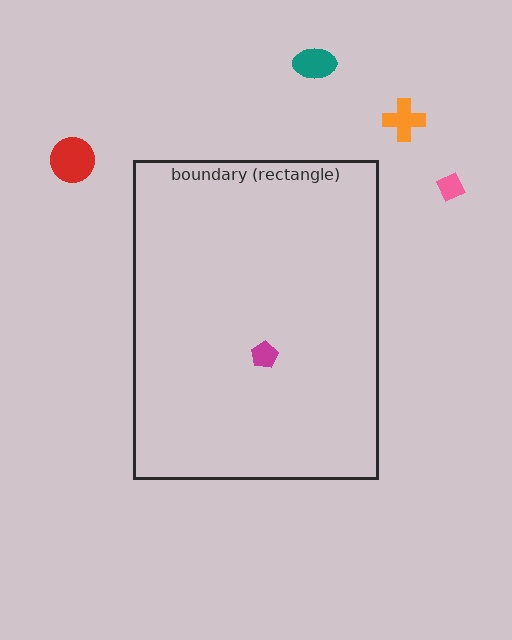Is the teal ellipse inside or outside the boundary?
Outside.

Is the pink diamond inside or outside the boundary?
Outside.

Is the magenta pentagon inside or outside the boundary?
Inside.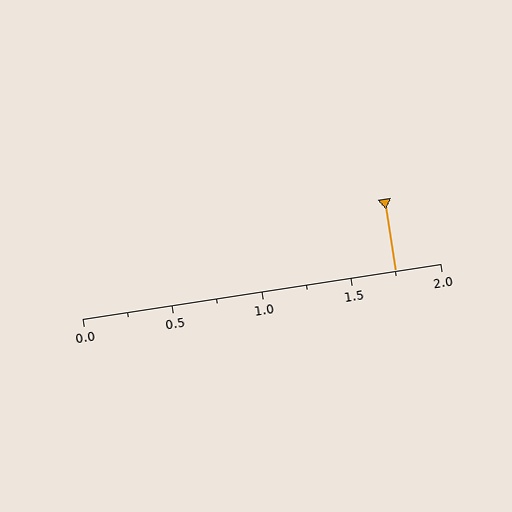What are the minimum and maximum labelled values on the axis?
The axis runs from 0.0 to 2.0.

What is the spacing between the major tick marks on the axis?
The major ticks are spaced 0.5 apart.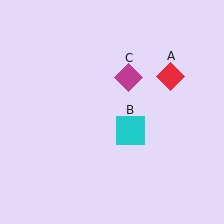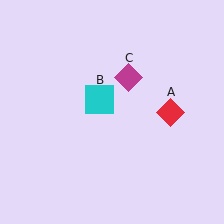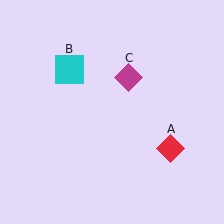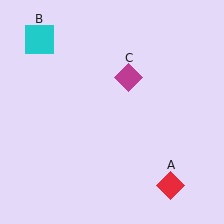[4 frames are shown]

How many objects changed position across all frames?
2 objects changed position: red diamond (object A), cyan square (object B).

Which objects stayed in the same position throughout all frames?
Magenta diamond (object C) remained stationary.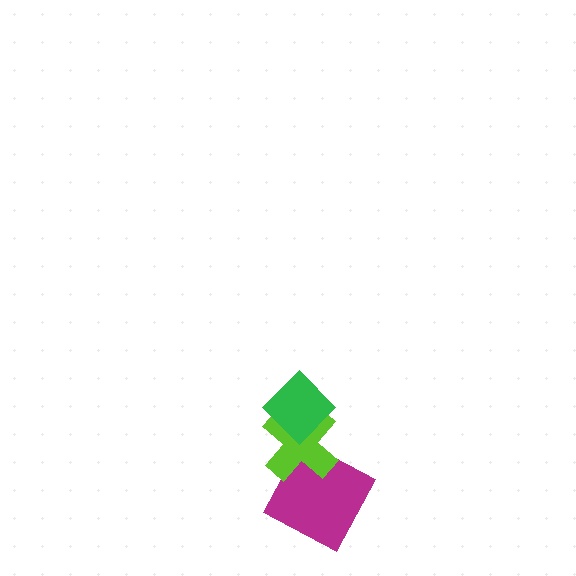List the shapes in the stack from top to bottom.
From top to bottom: the green diamond, the lime cross, the magenta square.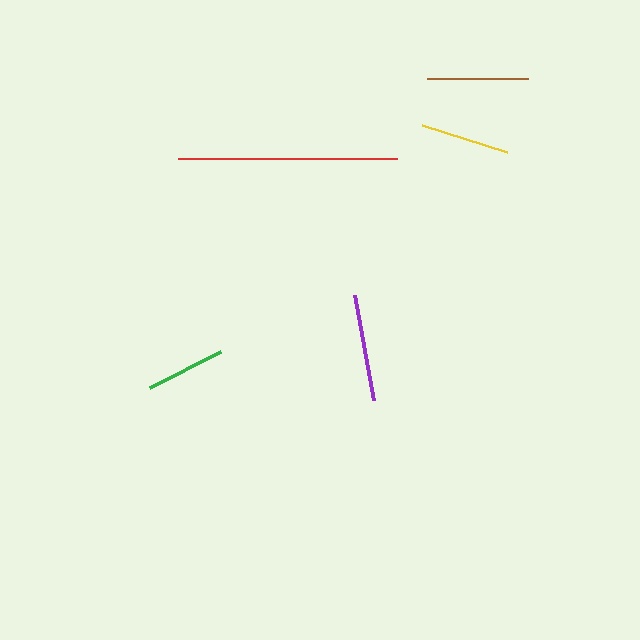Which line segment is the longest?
The red line is the longest at approximately 219 pixels.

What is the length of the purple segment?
The purple segment is approximately 107 pixels long.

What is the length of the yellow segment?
The yellow segment is approximately 90 pixels long.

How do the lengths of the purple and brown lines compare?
The purple and brown lines are approximately the same length.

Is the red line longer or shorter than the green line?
The red line is longer than the green line.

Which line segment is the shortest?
The green line is the shortest at approximately 79 pixels.